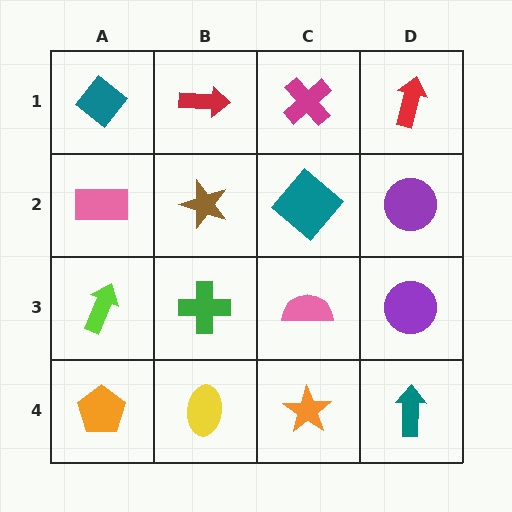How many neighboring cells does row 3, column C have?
4.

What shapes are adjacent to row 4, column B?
A green cross (row 3, column B), an orange pentagon (row 4, column A), an orange star (row 4, column C).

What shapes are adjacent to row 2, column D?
A red arrow (row 1, column D), a purple circle (row 3, column D), a teal diamond (row 2, column C).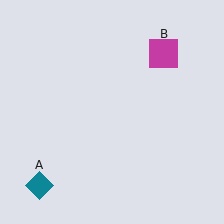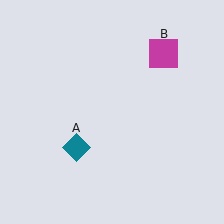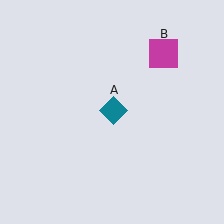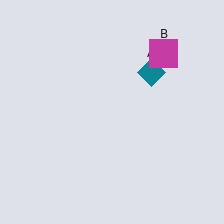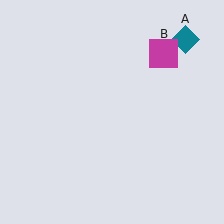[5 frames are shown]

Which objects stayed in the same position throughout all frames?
Magenta square (object B) remained stationary.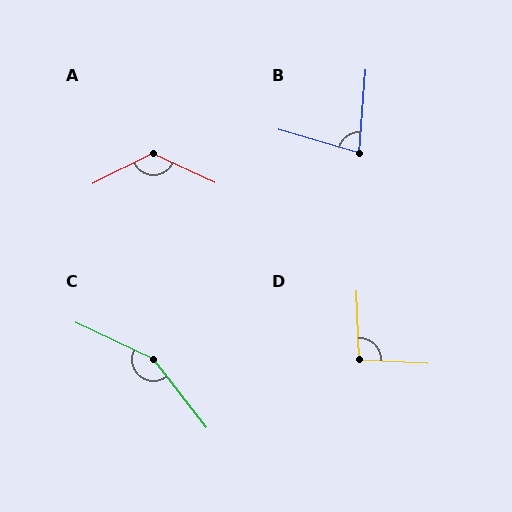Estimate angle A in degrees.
Approximately 128 degrees.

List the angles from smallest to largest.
B (78°), D (95°), A (128°), C (153°).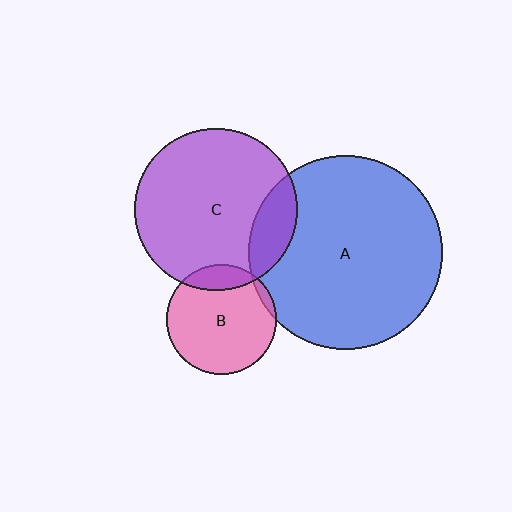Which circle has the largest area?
Circle A (blue).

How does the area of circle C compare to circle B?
Approximately 2.2 times.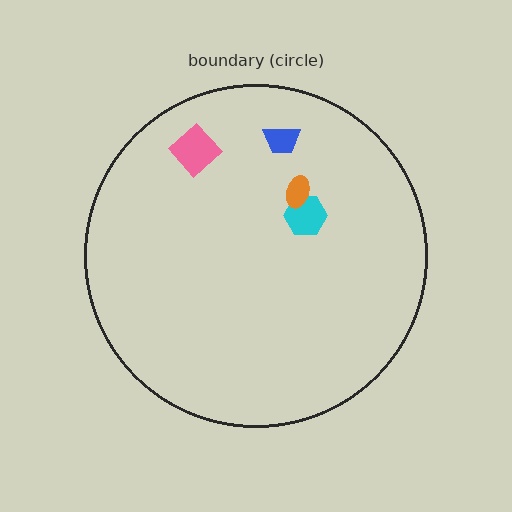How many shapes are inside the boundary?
4 inside, 0 outside.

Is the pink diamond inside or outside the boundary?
Inside.